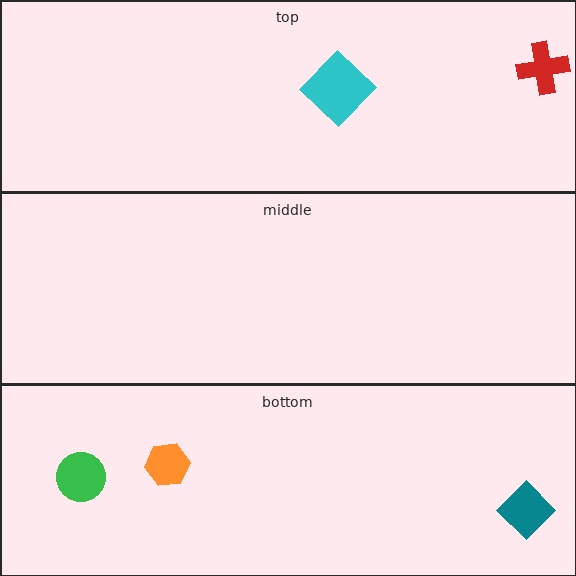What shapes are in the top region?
The cyan diamond, the red cross.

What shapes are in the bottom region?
The teal diamond, the green circle, the orange hexagon.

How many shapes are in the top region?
2.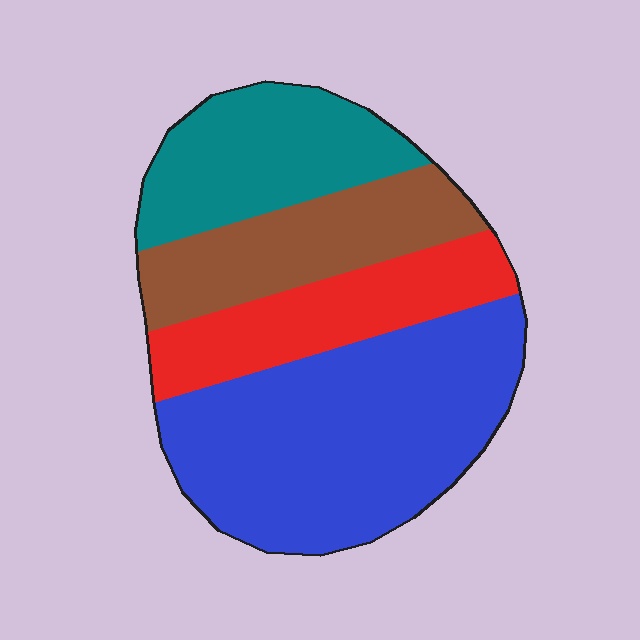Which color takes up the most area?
Blue, at roughly 40%.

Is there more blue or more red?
Blue.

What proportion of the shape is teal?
Teal takes up less than a quarter of the shape.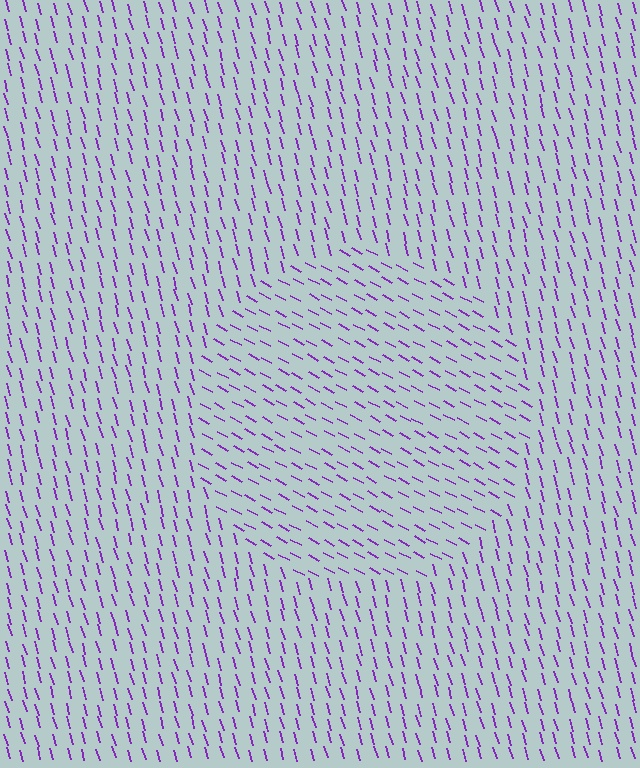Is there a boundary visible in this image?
Yes, there is a texture boundary formed by a change in line orientation.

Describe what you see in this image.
The image is filled with small purple line segments. A circle region in the image has lines oriented differently from the surrounding lines, creating a visible texture boundary.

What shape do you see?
I see a circle.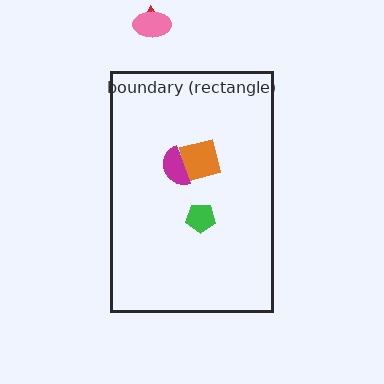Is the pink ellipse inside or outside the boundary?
Outside.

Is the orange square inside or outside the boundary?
Inside.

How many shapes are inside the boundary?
3 inside, 2 outside.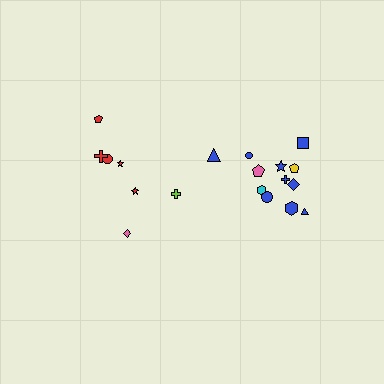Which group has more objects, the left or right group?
The right group.